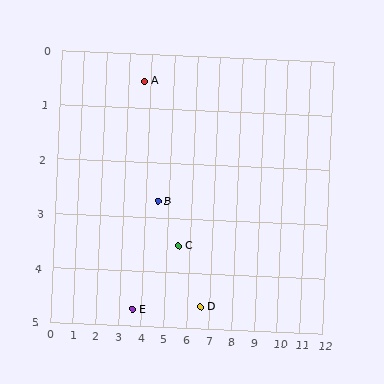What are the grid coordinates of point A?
Point A is at approximately (3.7, 0.5).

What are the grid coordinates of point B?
Point B is at approximately (4.5, 2.7).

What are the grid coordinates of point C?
Point C is at approximately (5.5, 3.5).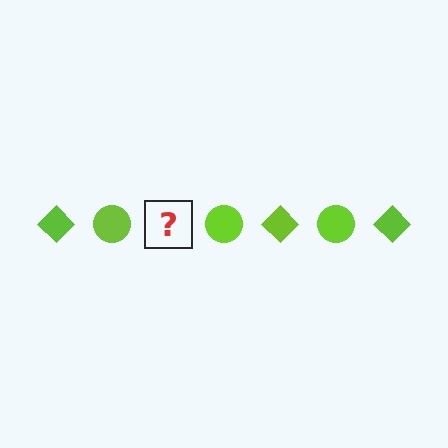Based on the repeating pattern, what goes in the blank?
The blank should be a lime diamond.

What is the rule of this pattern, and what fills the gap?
The rule is that the pattern cycles through diamond, circle shapes in lime. The gap should be filled with a lime diamond.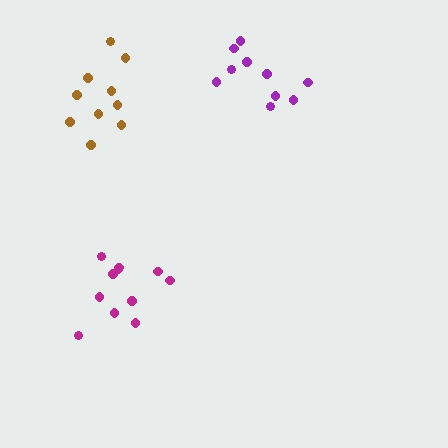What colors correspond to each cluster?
The clusters are colored: brown, purple, magenta.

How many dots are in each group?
Group 1: 10 dots, Group 2: 10 dots, Group 3: 11 dots (31 total).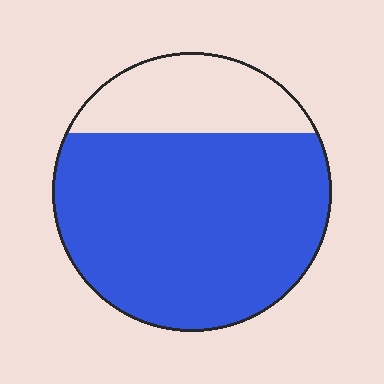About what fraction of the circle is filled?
About three quarters (3/4).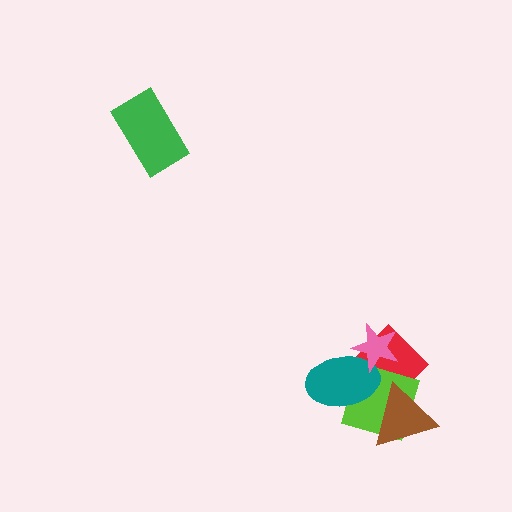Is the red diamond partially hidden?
Yes, it is partially covered by another shape.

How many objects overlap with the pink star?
3 objects overlap with the pink star.